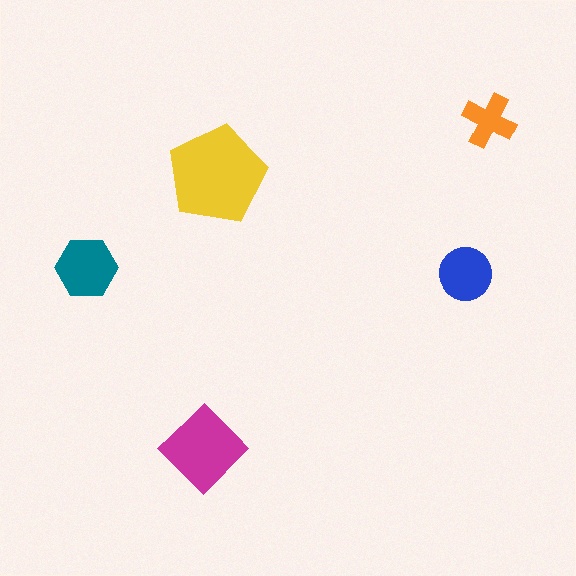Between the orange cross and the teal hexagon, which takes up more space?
The teal hexagon.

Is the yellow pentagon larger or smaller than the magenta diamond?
Larger.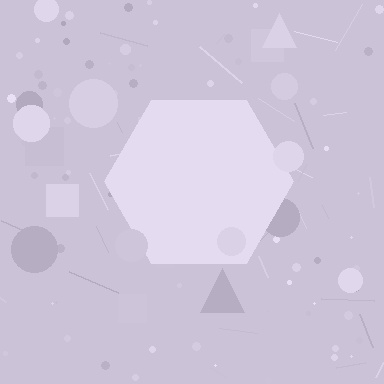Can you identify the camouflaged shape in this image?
The camouflaged shape is a hexagon.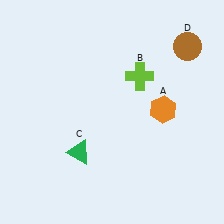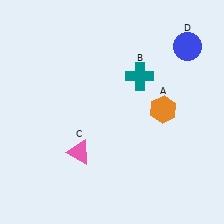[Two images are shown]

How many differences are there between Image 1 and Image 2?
There are 3 differences between the two images.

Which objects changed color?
B changed from lime to teal. C changed from green to pink. D changed from brown to blue.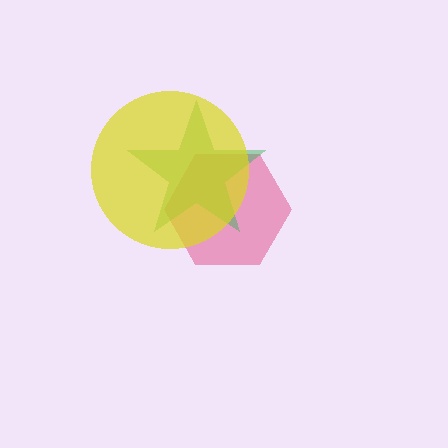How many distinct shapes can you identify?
There are 3 distinct shapes: a pink hexagon, a green star, a yellow circle.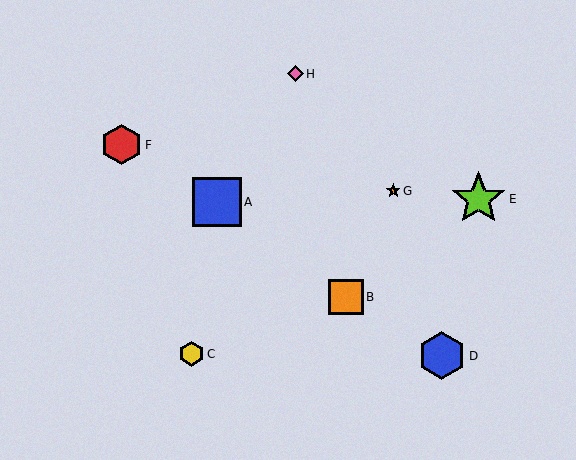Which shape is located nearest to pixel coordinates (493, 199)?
The lime star (labeled E) at (479, 199) is nearest to that location.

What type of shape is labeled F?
Shape F is a red hexagon.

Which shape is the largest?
The lime star (labeled E) is the largest.